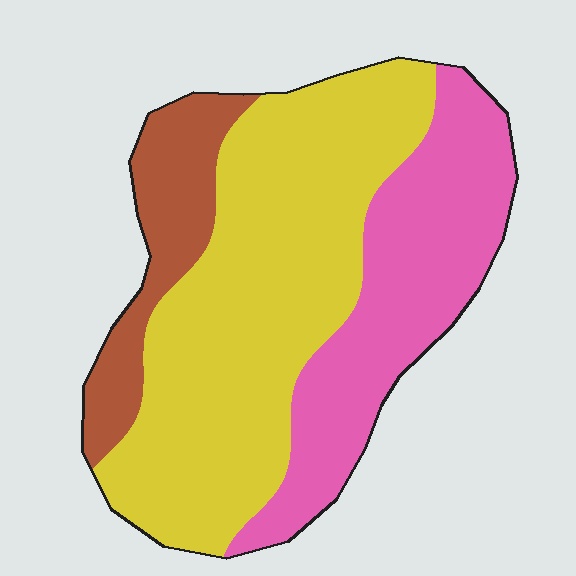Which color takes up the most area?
Yellow, at roughly 55%.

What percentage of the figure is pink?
Pink covers 31% of the figure.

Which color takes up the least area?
Brown, at roughly 15%.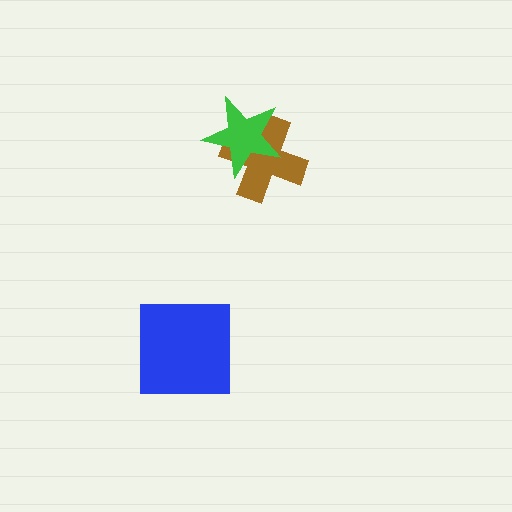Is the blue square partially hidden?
No, no other shape covers it.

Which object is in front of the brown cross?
The green star is in front of the brown cross.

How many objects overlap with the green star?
1 object overlaps with the green star.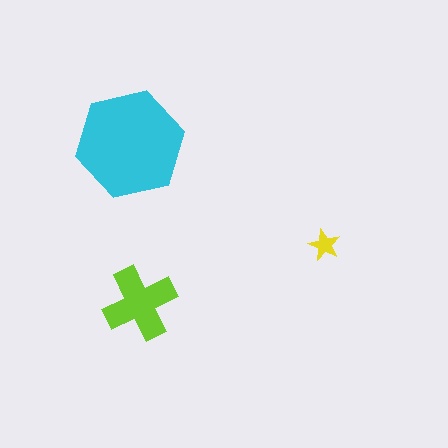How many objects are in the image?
There are 3 objects in the image.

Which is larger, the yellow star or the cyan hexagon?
The cyan hexagon.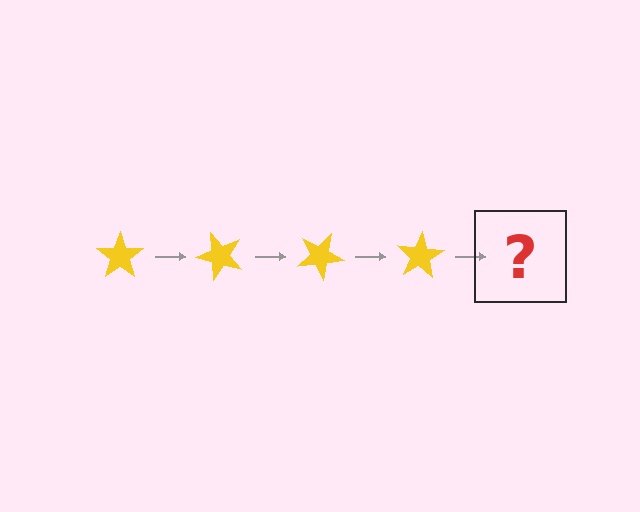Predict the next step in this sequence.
The next step is a yellow star rotated 200 degrees.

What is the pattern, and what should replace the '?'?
The pattern is that the star rotates 50 degrees each step. The '?' should be a yellow star rotated 200 degrees.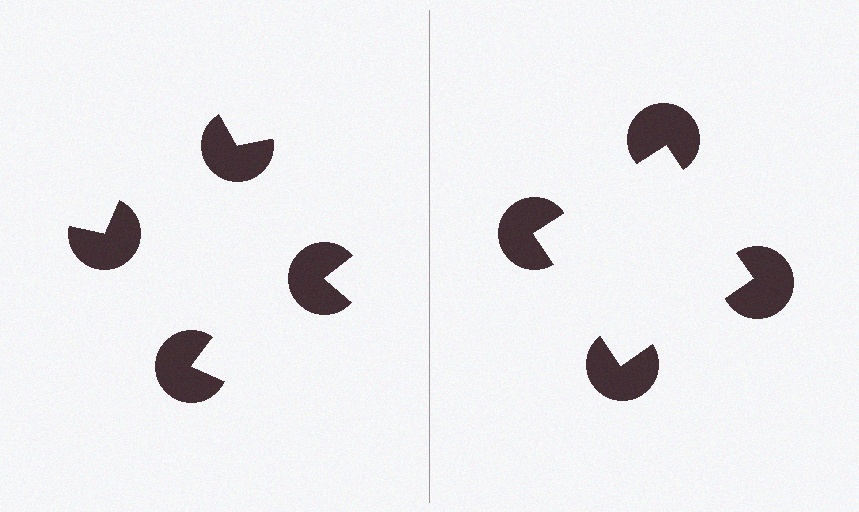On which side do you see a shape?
An illusory square appears on the right side. On the left side the wedge cuts are rotated, so no coherent shape forms.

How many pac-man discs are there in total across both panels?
8 — 4 on each side.